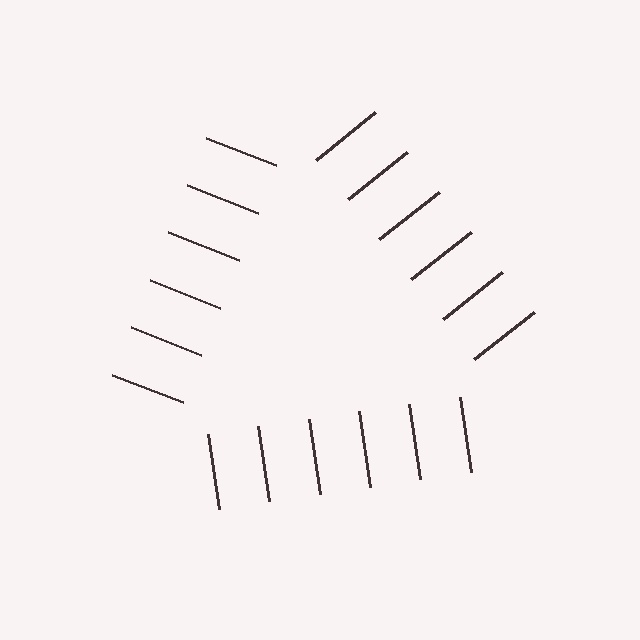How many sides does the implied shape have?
3 sides — the line-ends trace a triangle.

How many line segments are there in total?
18 — 6 along each of the 3 edges.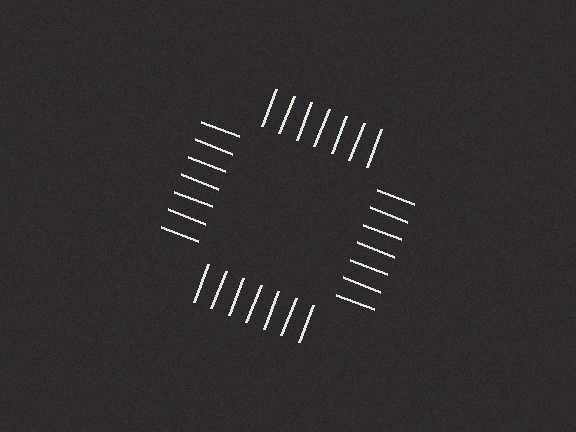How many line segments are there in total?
28 — 7 along each of the 4 edges.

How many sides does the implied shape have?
4 sides — the line-ends trace a square.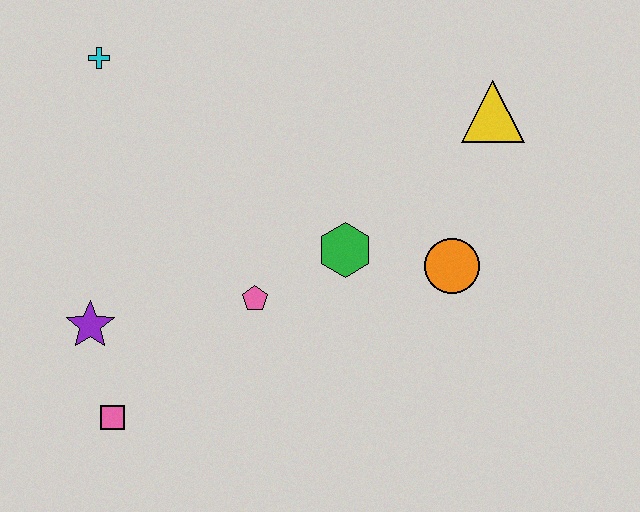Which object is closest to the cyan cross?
The purple star is closest to the cyan cross.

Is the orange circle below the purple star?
No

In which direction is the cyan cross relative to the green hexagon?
The cyan cross is to the left of the green hexagon.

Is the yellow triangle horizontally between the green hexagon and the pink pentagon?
No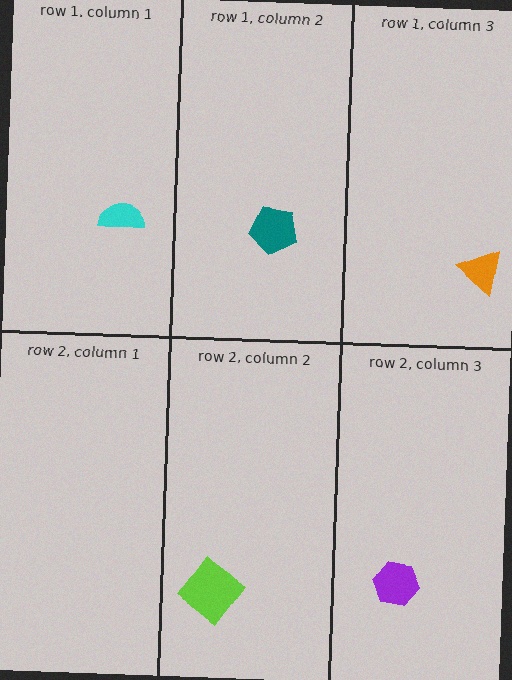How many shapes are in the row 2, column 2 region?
1.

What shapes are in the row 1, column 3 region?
The orange triangle.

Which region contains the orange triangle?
The row 1, column 3 region.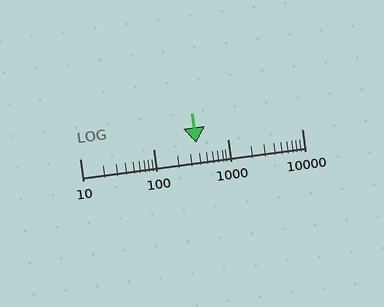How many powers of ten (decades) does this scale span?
The scale spans 3 decades, from 10 to 10000.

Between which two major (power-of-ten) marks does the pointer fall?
The pointer is between 100 and 1000.